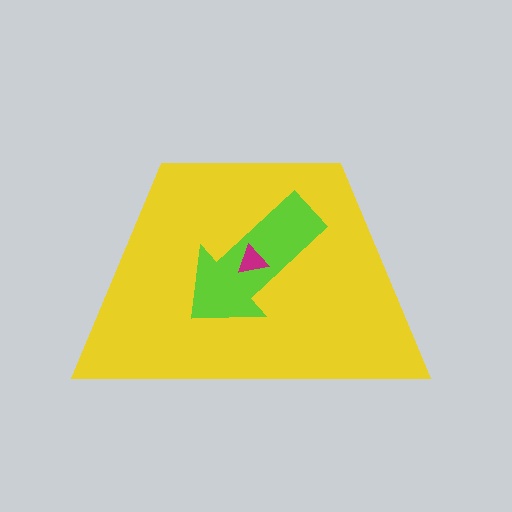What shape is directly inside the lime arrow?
The magenta triangle.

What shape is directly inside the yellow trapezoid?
The lime arrow.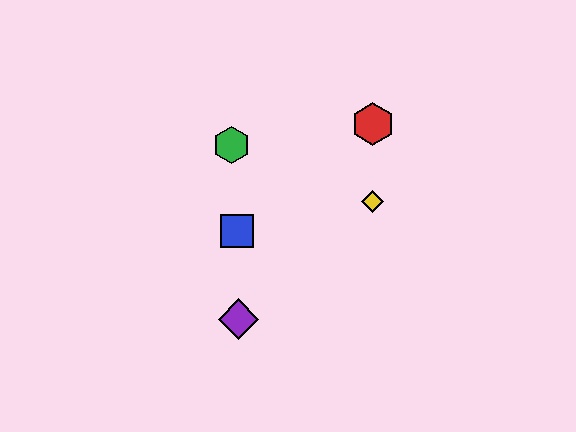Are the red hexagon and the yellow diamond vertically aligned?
Yes, both are at x≈373.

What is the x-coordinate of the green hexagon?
The green hexagon is at x≈231.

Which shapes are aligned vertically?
The red hexagon, the yellow diamond are aligned vertically.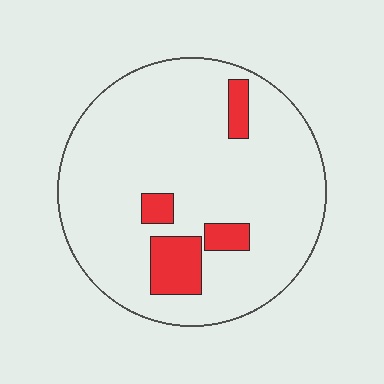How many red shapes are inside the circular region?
4.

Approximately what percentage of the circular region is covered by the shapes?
Approximately 10%.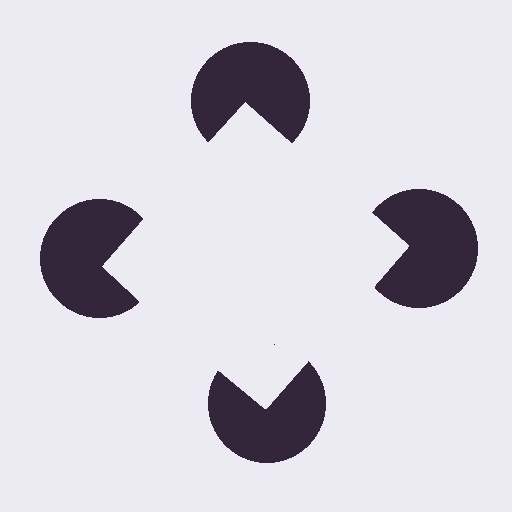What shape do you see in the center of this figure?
An illusory square — its edges are inferred from the aligned wedge cuts in the pac-man discs, not physically drawn.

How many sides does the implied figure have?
4 sides.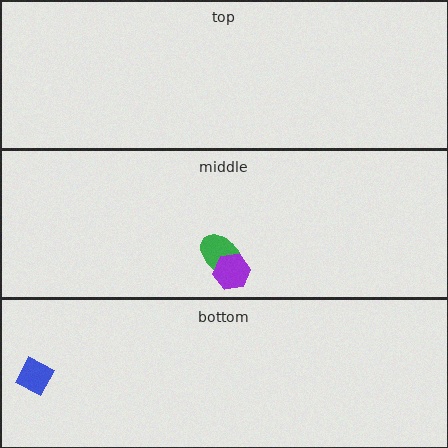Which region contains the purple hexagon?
The middle region.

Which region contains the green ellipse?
The middle region.